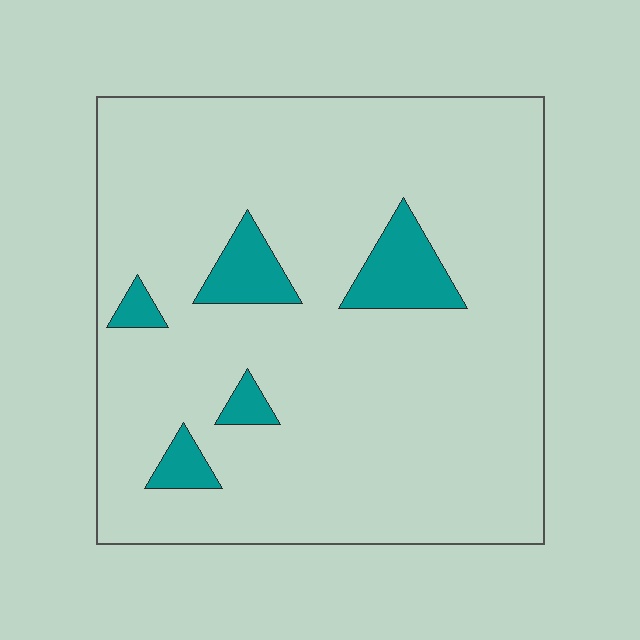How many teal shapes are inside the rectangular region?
5.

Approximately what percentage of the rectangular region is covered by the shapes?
Approximately 10%.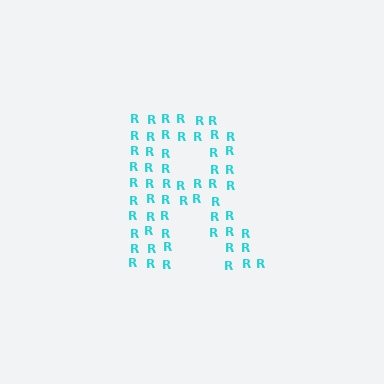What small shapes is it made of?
It is made of small letter R's.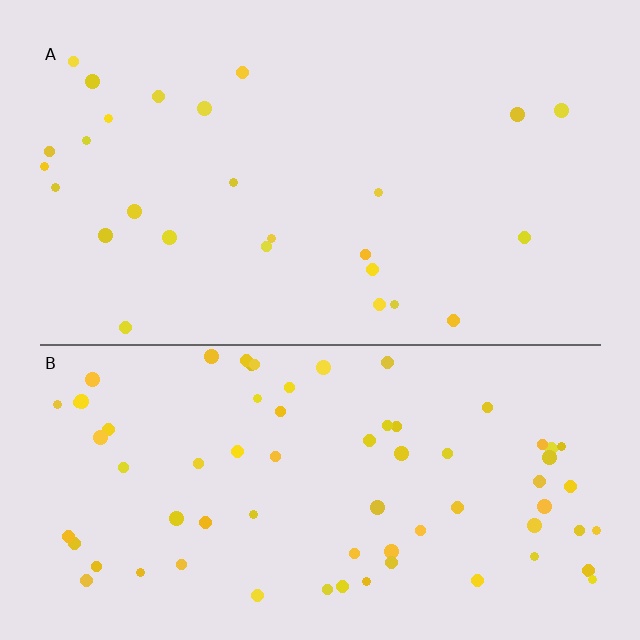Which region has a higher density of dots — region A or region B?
B (the bottom).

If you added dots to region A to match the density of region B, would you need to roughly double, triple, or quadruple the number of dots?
Approximately triple.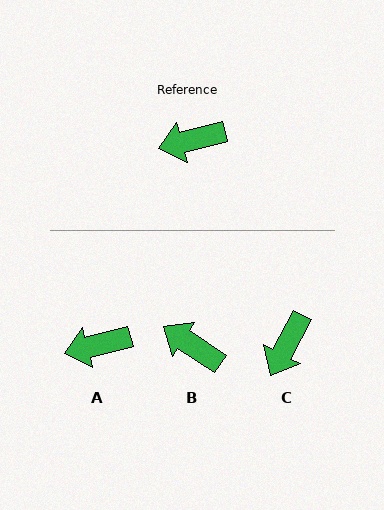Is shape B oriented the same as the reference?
No, it is off by about 48 degrees.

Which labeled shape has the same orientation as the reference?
A.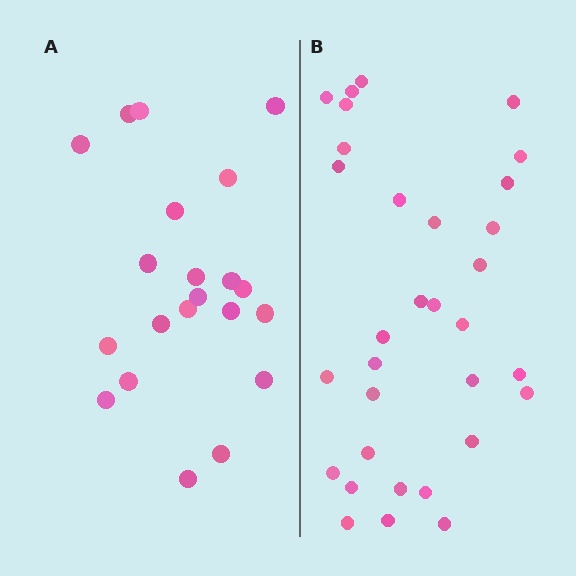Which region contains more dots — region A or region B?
Region B (the right region) has more dots.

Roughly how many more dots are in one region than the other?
Region B has roughly 12 or so more dots than region A.